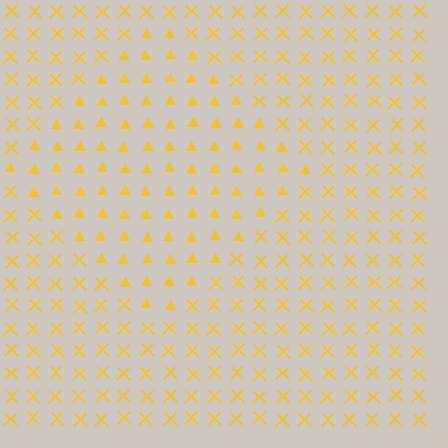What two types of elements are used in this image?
The image uses triangles inside the diamond region and X marks outside it.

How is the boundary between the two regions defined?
The boundary is defined by a change in element shape: triangles inside vs. X marks outside. All elements share the same color and spacing.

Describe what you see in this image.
The image is filled with small yellow elements arranged in a uniform grid. A diamond-shaped region contains triangles, while the surrounding area contains X marks. The boundary is defined purely by the change in element shape.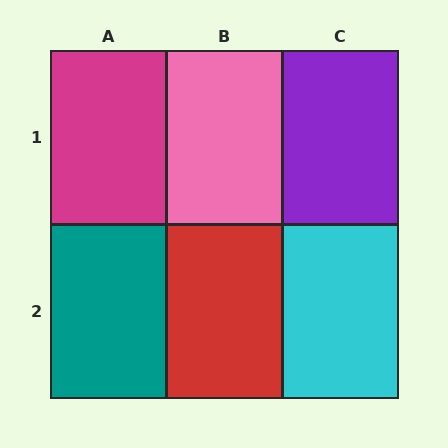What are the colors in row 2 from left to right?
Teal, red, cyan.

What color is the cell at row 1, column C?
Purple.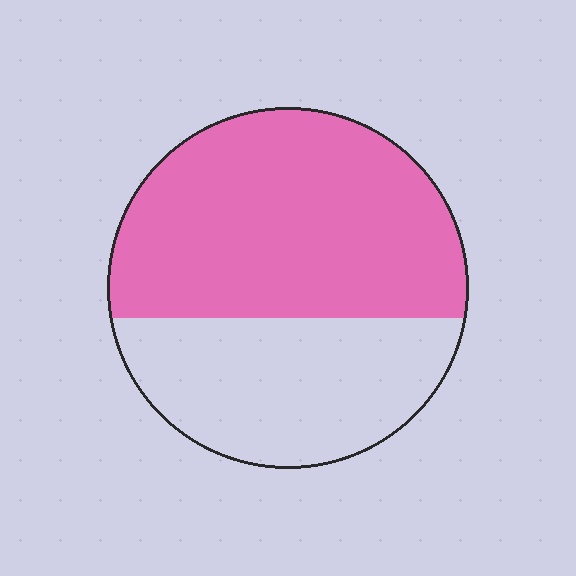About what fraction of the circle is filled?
About three fifths (3/5).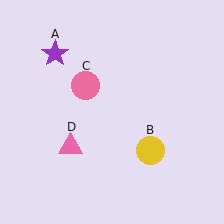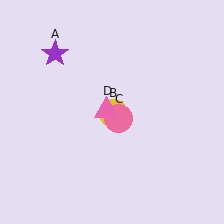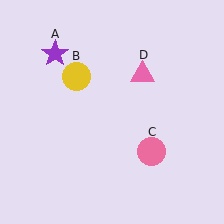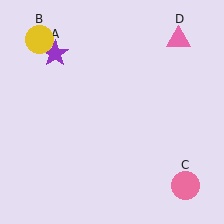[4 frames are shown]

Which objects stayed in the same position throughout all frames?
Purple star (object A) remained stationary.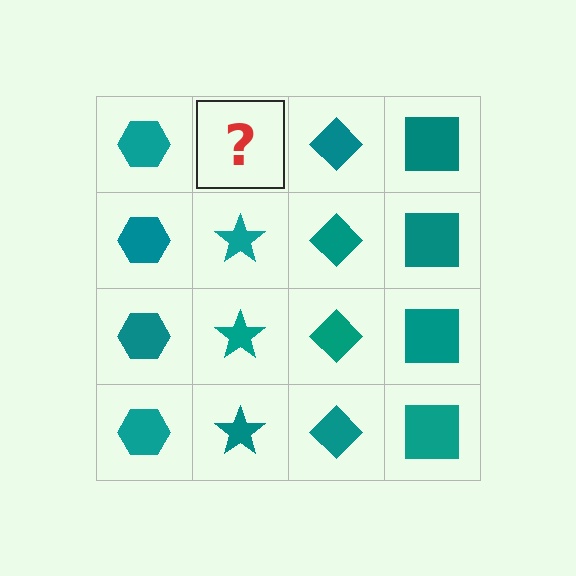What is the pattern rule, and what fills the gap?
The rule is that each column has a consistent shape. The gap should be filled with a teal star.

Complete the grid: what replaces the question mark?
The question mark should be replaced with a teal star.